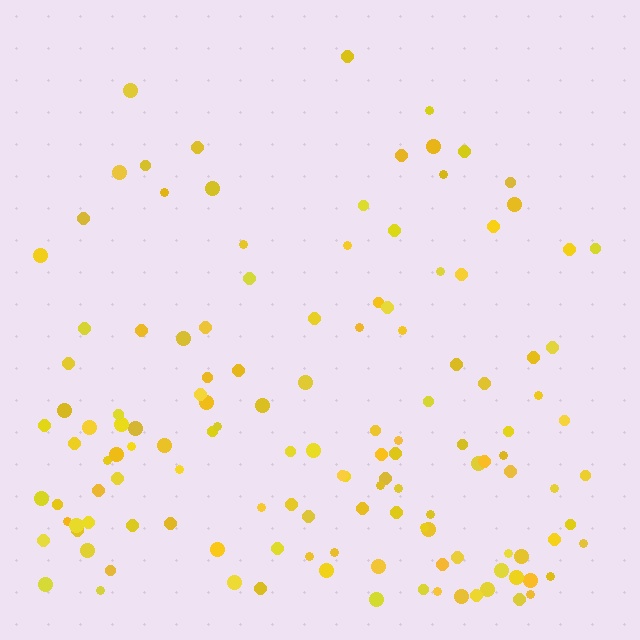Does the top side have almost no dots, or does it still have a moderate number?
Still a moderate number, just noticeably fewer than the bottom.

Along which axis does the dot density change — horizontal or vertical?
Vertical.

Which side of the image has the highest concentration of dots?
The bottom.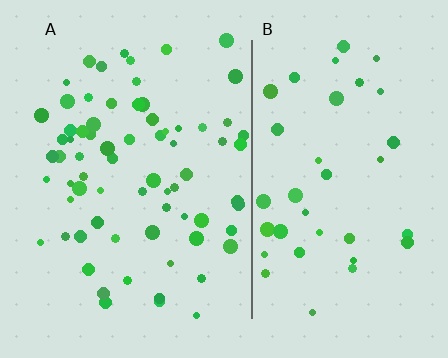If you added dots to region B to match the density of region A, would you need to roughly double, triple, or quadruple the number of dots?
Approximately double.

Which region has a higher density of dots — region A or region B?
A (the left).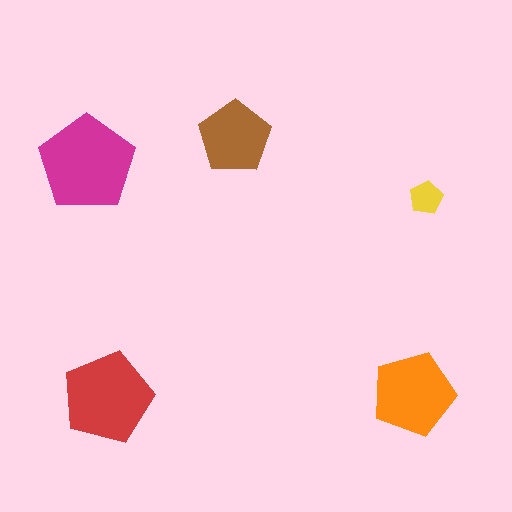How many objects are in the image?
There are 5 objects in the image.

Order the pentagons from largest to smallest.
the magenta one, the red one, the orange one, the brown one, the yellow one.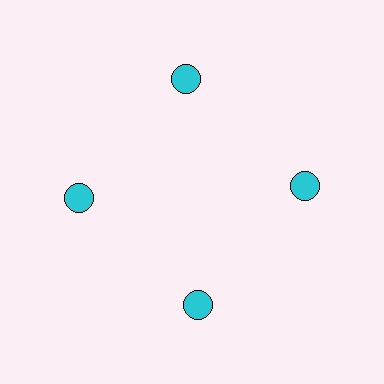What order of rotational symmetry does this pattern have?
This pattern has 4-fold rotational symmetry.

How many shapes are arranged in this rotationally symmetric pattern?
There are 4 shapes, arranged in 4 groups of 1.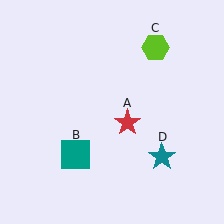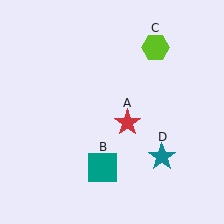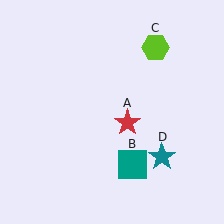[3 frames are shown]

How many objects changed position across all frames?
1 object changed position: teal square (object B).